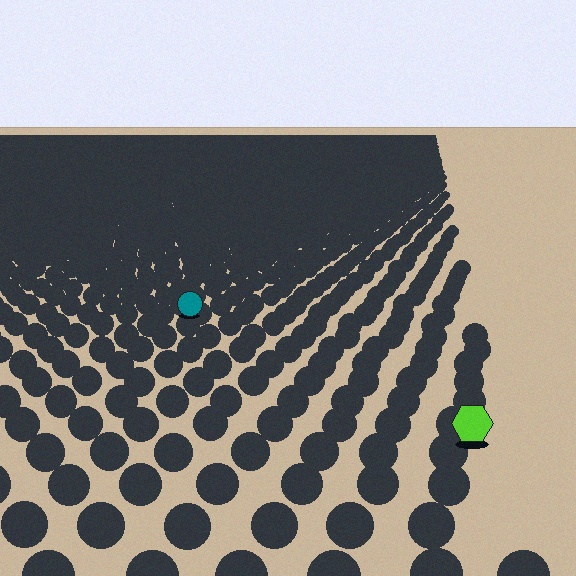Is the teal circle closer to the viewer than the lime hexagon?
No. The lime hexagon is closer — you can tell from the texture gradient: the ground texture is coarser near it.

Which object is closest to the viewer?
The lime hexagon is closest. The texture marks near it are larger and more spread out.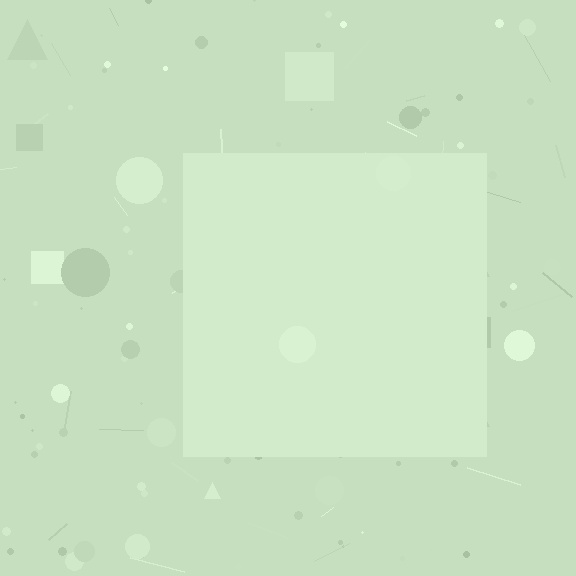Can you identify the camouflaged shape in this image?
The camouflaged shape is a square.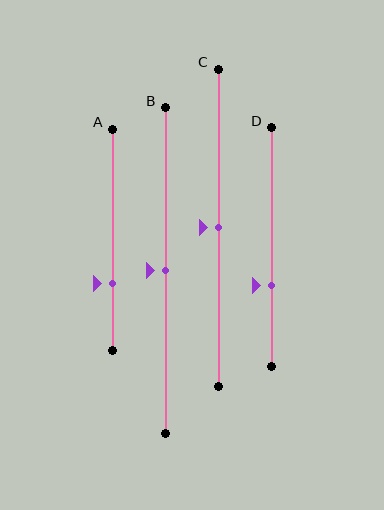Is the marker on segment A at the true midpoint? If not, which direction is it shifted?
No, the marker on segment A is shifted downward by about 20% of the segment length.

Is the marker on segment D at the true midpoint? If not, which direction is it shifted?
No, the marker on segment D is shifted downward by about 16% of the segment length.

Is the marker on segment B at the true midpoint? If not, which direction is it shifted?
Yes, the marker on segment B is at the true midpoint.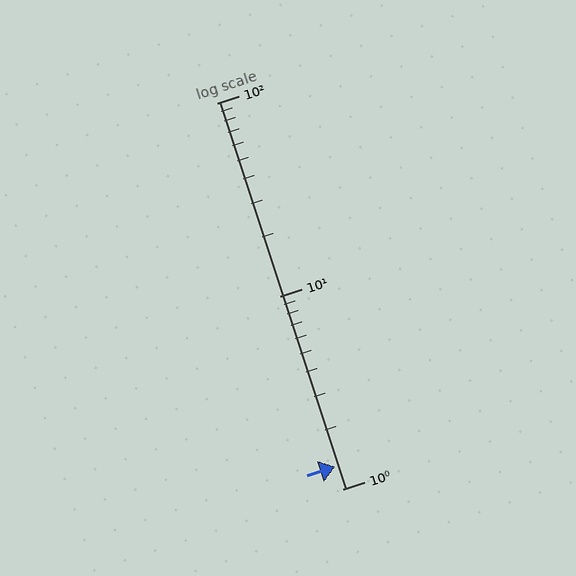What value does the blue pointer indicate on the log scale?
The pointer indicates approximately 1.3.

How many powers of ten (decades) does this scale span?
The scale spans 2 decades, from 1 to 100.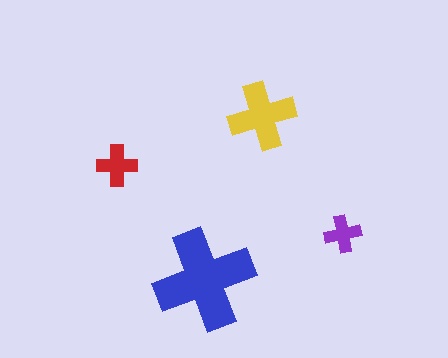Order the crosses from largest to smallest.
the blue one, the yellow one, the red one, the purple one.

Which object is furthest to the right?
The purple cross is rightmost.